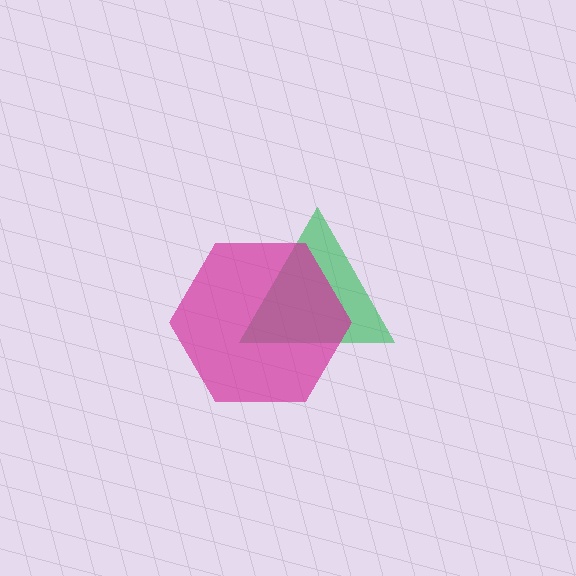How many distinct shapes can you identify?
There are 2 distinct shapes: a green triangle, a magenta hexagon.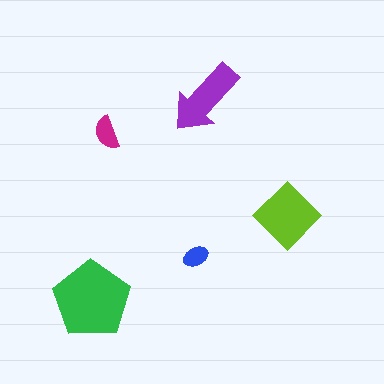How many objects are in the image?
There are 5 objects in the image.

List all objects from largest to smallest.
The green pentagon, the lime diamond, the purple arrow, the magenta semicircle, the blue ellipse.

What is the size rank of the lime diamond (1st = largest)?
2nd.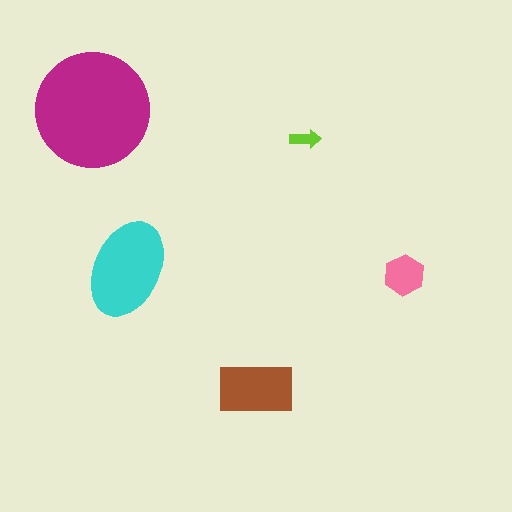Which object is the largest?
The magenta circle.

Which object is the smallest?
The lime arrow.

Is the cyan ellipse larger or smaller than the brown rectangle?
Larger.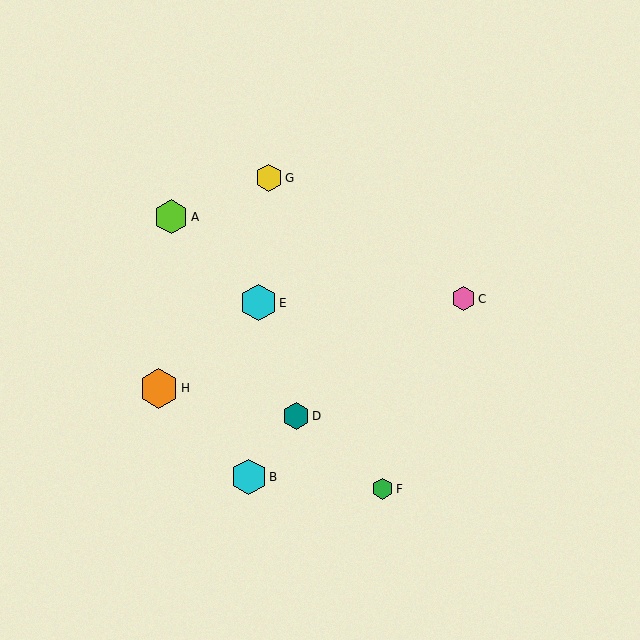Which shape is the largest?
The orange hexagon (labeled H) is the largest.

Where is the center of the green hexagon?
The center of the green hexagon is at (383, 489).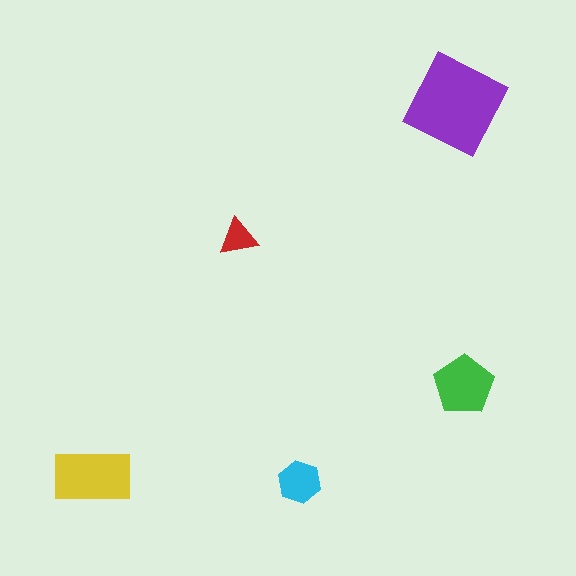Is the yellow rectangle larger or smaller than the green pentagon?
Larger.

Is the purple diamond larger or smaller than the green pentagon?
Larger.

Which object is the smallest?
The red triangle.